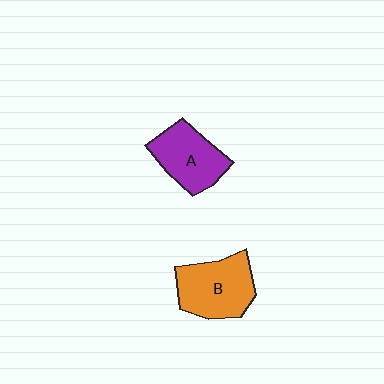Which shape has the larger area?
Shape B (orange).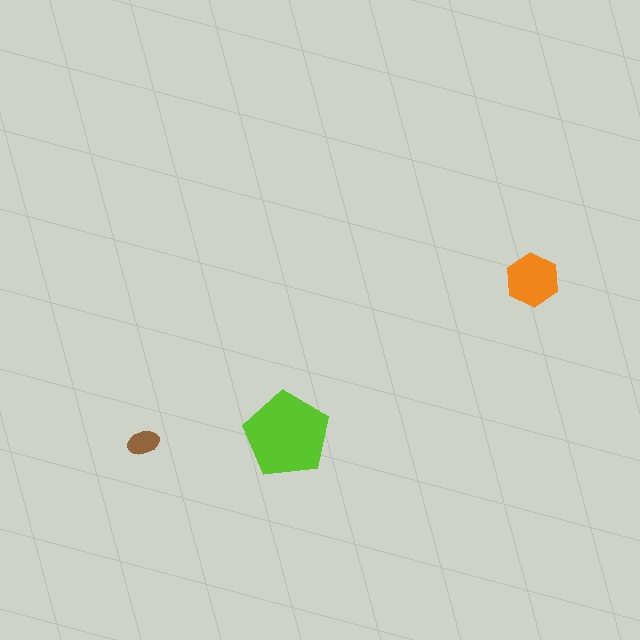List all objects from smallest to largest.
The brown ellipse, the orange hexagon, the lime pentagon.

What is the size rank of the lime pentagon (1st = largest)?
1st.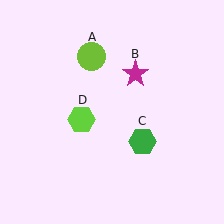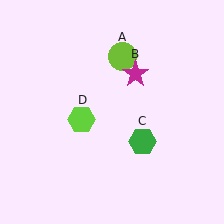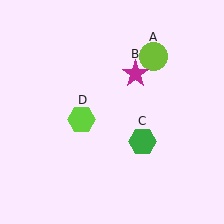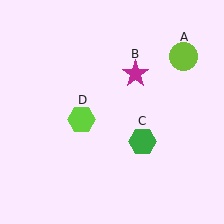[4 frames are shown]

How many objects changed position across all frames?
1 object changed position: lime circle (object A).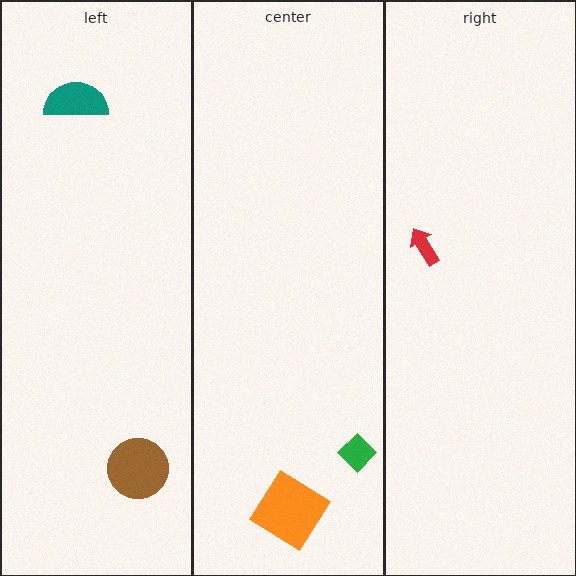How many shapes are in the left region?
2.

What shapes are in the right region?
The red arrow.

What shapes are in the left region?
The teal semicircle, the brown circle.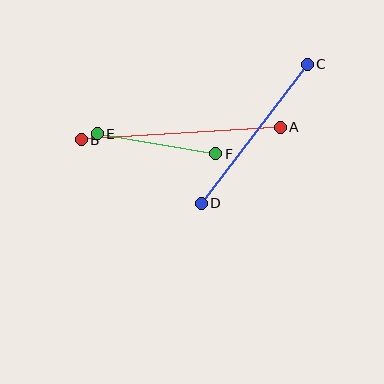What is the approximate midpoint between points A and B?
The midpoint is at approximately (181, 133) pixels.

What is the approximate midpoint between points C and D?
The midpoint is at approximately (254, 134) pixels.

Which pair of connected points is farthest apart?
Points A and B are farthest apart.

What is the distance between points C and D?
The distance is approximately 175 pixels.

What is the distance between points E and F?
The distance is approximately 120 pixels.